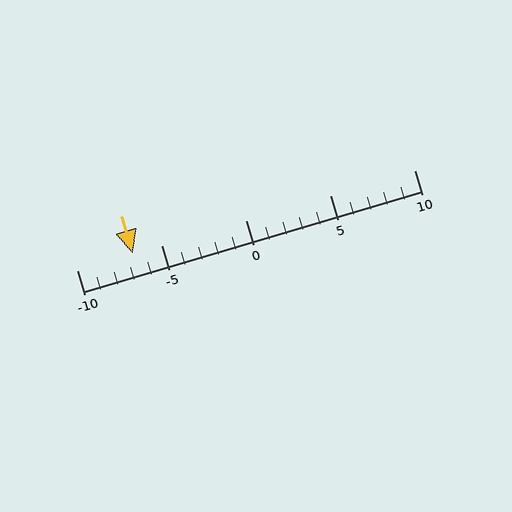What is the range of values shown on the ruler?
The ruler shows values from -10 to 10.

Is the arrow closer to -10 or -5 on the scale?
The arrow is closer to -5.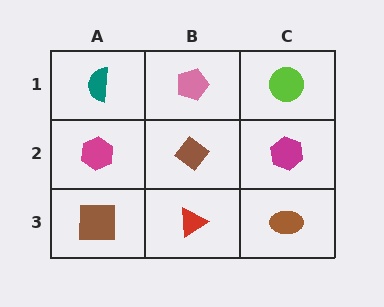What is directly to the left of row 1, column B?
A teal semicircle.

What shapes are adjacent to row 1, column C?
A magenta hexagon (row 2, column C), a pink pentagon (row 1, column B).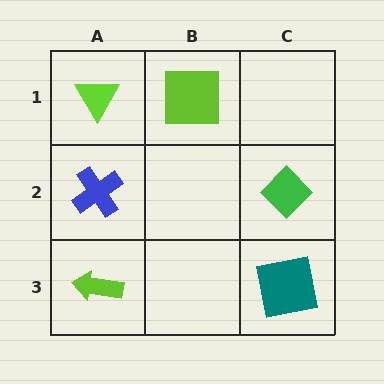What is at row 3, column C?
A teal square.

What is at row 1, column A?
A lime triangle.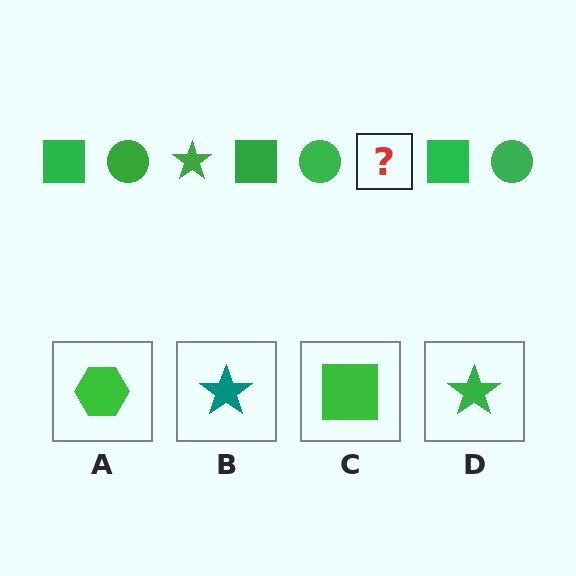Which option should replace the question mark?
Option D.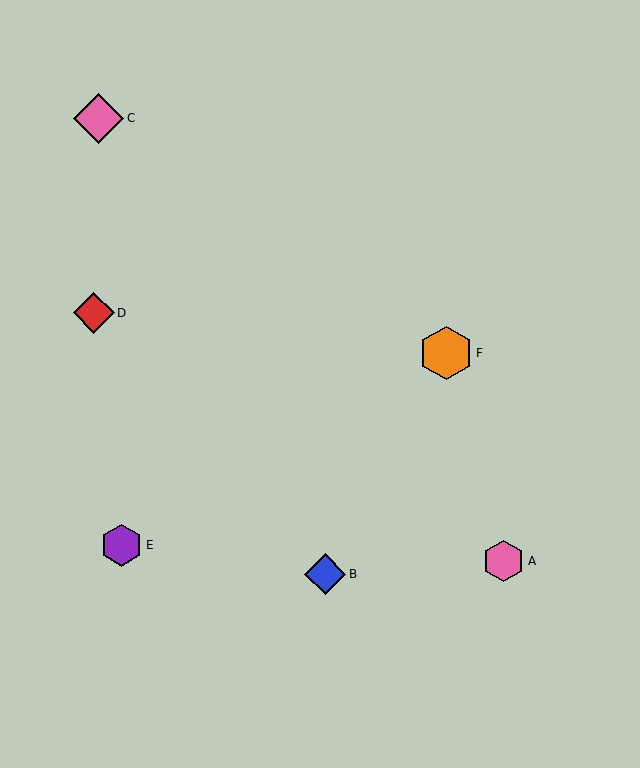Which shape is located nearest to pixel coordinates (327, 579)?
The blue diamond (labeled B) at (325, 574) is nearest to that location.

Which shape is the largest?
The orange hexagon (labeled F) is the largest.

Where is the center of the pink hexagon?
The center of the pink hexagon is at (504, 561).